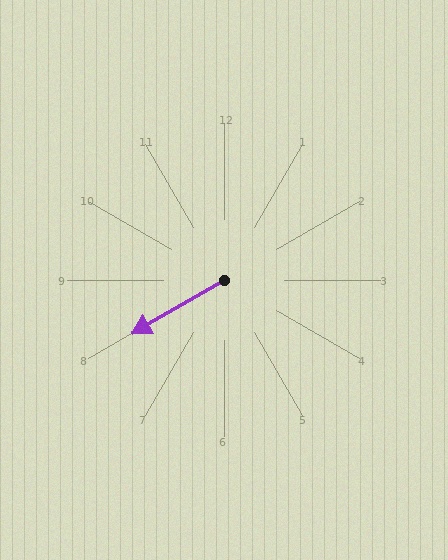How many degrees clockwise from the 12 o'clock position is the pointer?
Approximately 240 degrees.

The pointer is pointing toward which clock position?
Roughly 8 o'clock.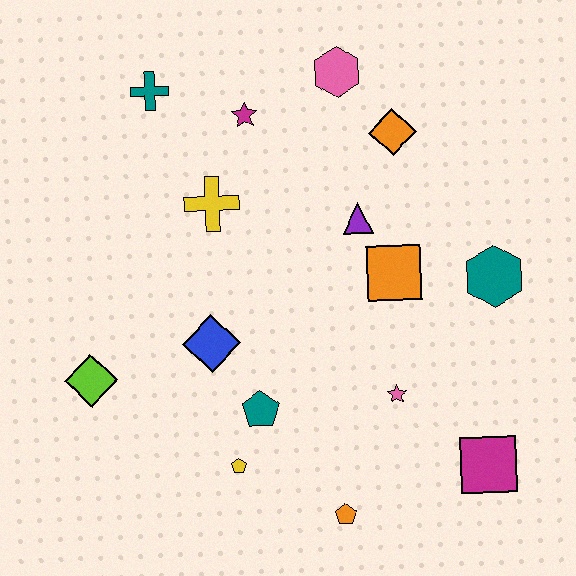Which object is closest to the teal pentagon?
The yellow pentagon is closest to the teal pentagon.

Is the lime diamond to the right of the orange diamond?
No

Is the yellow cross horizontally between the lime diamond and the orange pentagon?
Yes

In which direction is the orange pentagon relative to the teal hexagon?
The orange pentagon is below the teal hexagon.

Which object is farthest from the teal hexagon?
The lime diamond is farthest from the teal hexagon.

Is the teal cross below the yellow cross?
No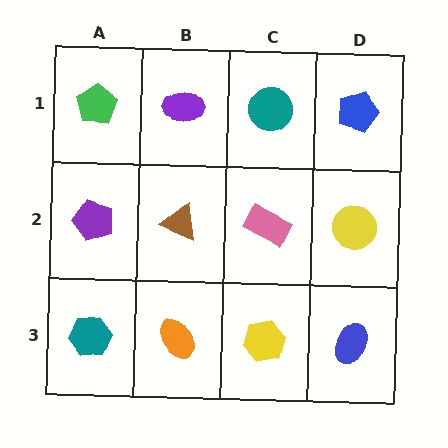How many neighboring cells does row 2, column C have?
4.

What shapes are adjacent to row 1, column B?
A brown triangle (row 2, column B), a green pentagon (row 1, column A), a teal circle (row 1, column C).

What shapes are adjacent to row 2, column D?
A blue pentagon (row 1, column D), a blue ellipse (row 3, column D), a pink rectangle (row 2, column C).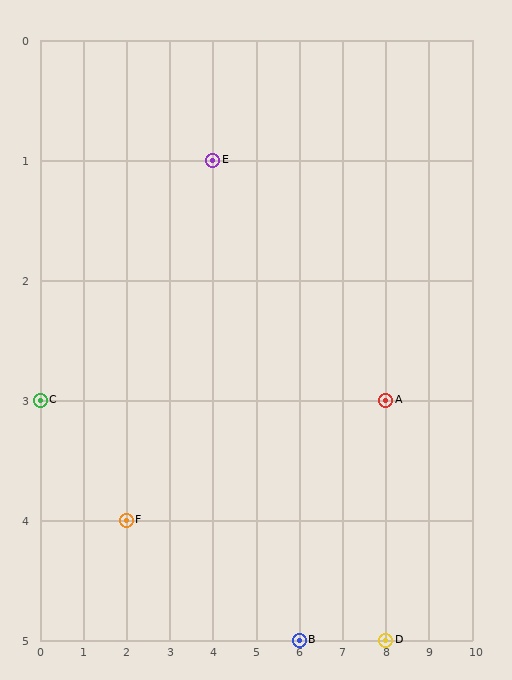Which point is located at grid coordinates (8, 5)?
Point D is at (8, 5).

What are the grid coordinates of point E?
Point E is at grid coordinates (4, 1).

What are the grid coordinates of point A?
Point A is at grid coordinates (8, 3).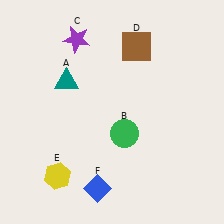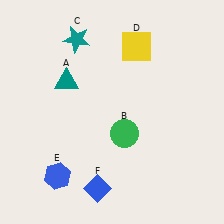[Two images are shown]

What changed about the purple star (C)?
In Image 1, C is purple. In Image 2, it changed to teal.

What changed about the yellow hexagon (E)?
In Image 1, E is yellow. In Image 2, it changed to blue.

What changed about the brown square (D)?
In Image 1, D is brown. In Image 2, it changed to yellow.